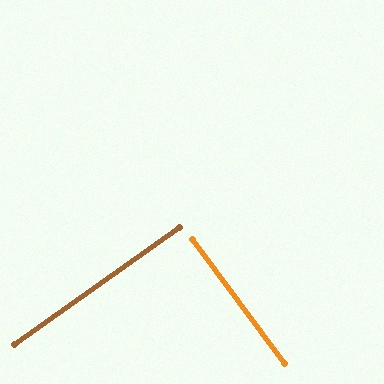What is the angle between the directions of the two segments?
Approximately 89 degrees.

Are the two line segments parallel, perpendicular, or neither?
Perpendicular — they meet at approximately 89°.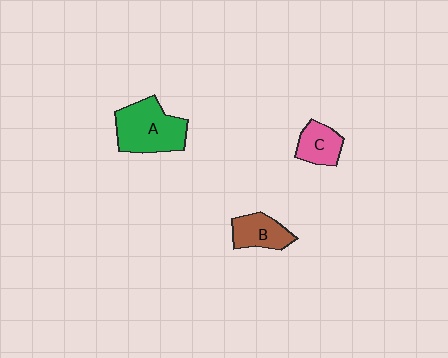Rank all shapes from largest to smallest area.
From largest to smallest: A (green), B (brown), C (pink).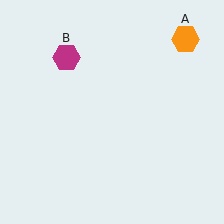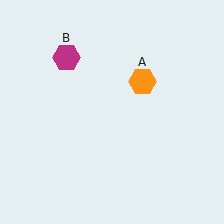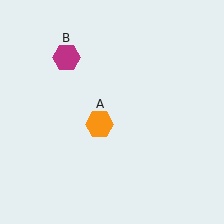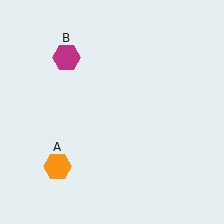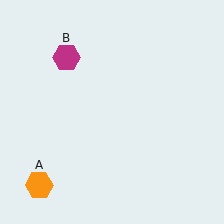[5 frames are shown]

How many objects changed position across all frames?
1 object changed position: orange hexagon (object A).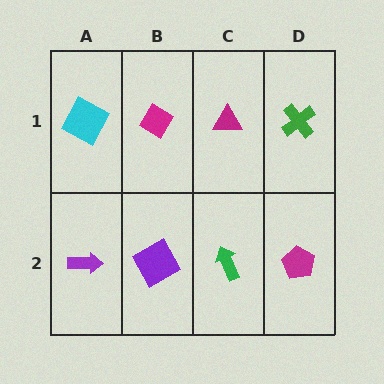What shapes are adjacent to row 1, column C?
A green arrow (row 2, column C), a magenta diamond (row 1, column B), a green cross (row 1, column D).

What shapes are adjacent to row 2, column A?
A cyan square (row 1, column A), a purple square (row 2, column B).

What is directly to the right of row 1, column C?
A green cross.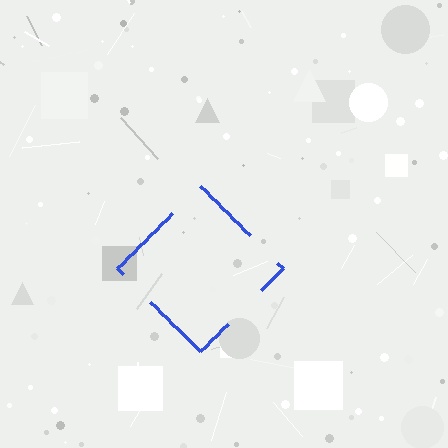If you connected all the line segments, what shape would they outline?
They would outline a diamond.